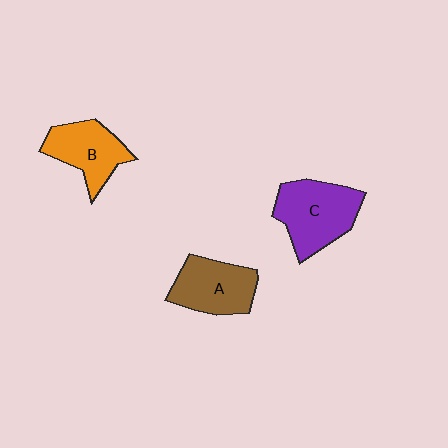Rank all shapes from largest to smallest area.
From largest to smallest: C (purple), A (brown), B (orange).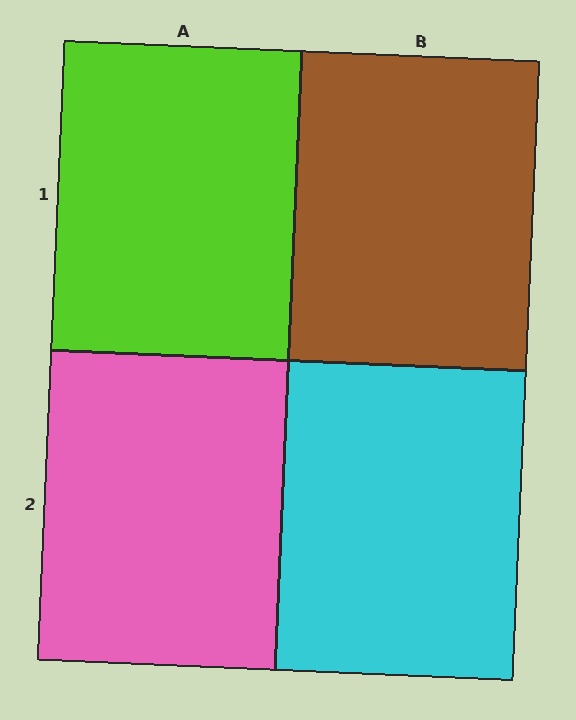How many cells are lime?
1 cell is lime.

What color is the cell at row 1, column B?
Brown.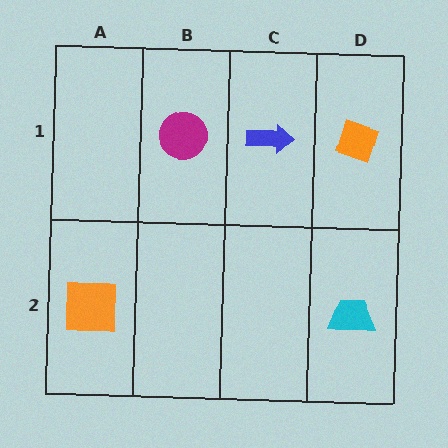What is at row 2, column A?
An orange square.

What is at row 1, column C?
A blue arrow.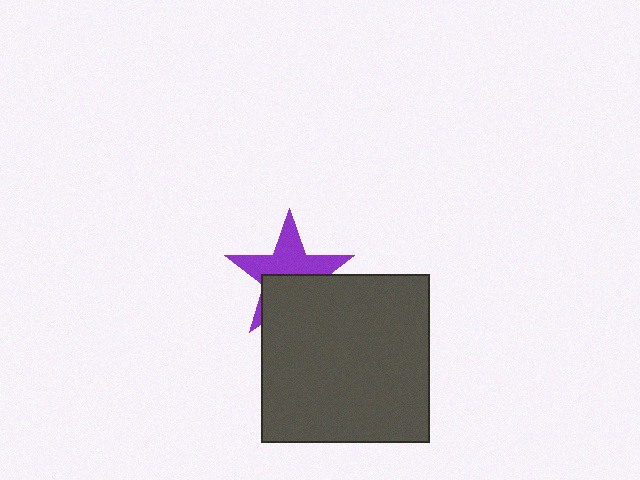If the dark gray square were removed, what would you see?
You would see the complete purple star.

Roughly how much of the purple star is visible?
About half of it is visible (roughly 54%).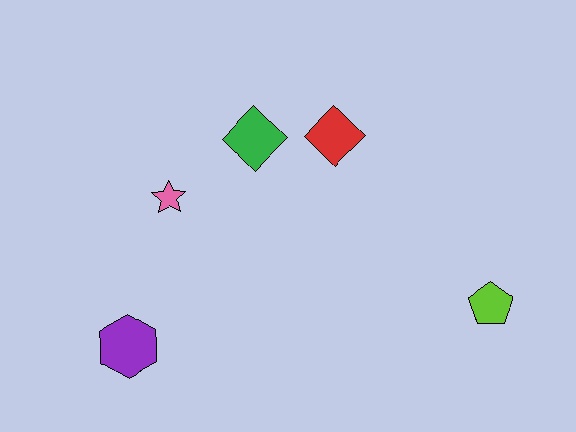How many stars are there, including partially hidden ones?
There is 1 star.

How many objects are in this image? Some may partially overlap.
There are 5 objects.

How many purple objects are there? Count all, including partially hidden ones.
There is 1 purple object.